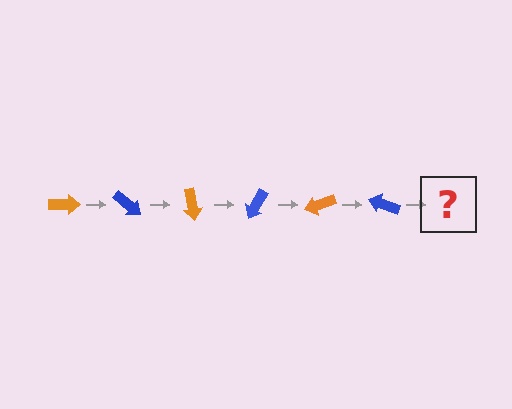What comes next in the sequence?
The next element should be an orange arrow, rotated 240 degrees from the start.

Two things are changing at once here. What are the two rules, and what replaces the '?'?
The two rules are that it rotates 40 degrees each step and the color cycles through orange and blue. The '?' should be an orange arrow, rotated 240 degrees from the start.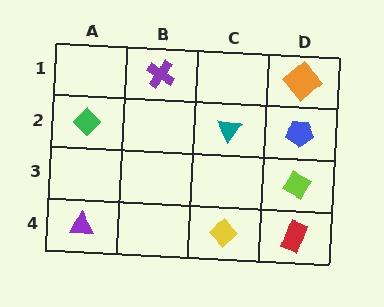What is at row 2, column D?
A blue pentagon.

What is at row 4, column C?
A yellow diamond.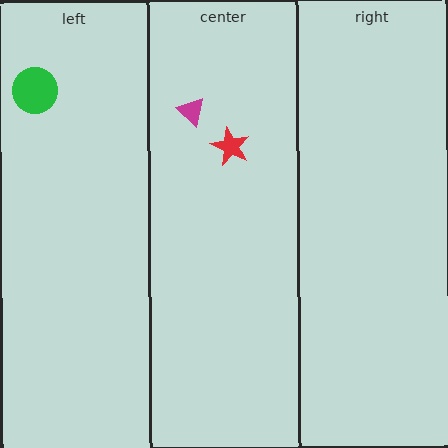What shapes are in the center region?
The magenta triangle, the red star.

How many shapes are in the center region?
2.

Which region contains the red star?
The center region.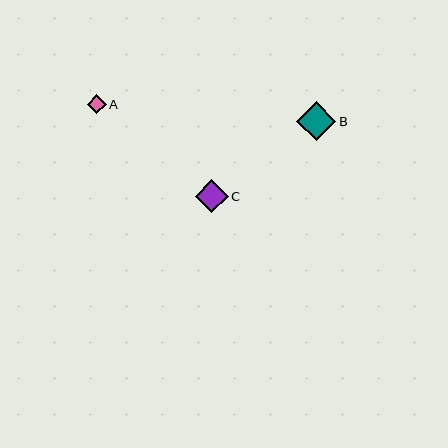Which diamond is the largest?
Diamond B is the largest with a size of approximately 39 pixels.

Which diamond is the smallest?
Diamond A is the smallest with a size of approximately 18 pixels.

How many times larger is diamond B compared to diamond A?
Diamond B is approximately 2.1 times the size of diamond A.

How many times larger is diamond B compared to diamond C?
Diamond B is approximately 1.2 times the size of diamond C.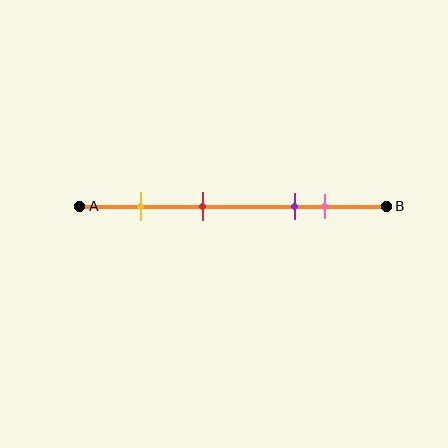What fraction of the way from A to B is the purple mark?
The purple mark is approximately 70% (0.7) of the way from A to B.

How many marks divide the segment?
There are 4 marks dividing the segment.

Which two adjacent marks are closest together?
The purple and pink marks are the closest adjacent pair.